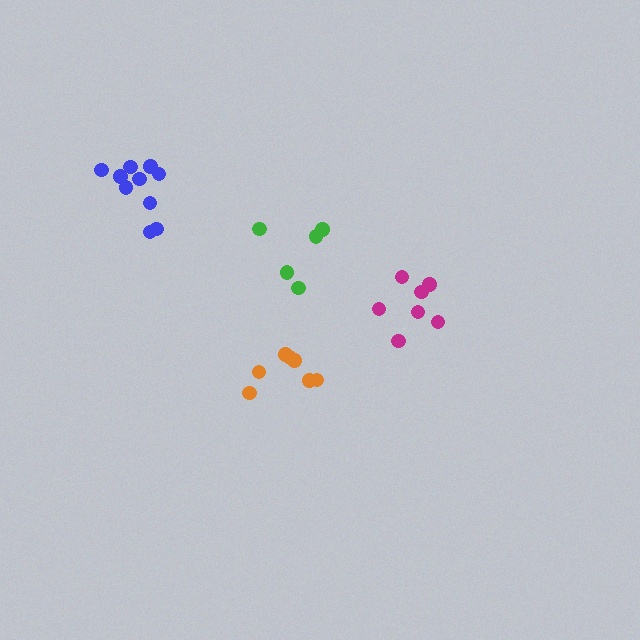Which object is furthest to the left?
The blue cluster is leftmost.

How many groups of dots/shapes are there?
There are 4 groups.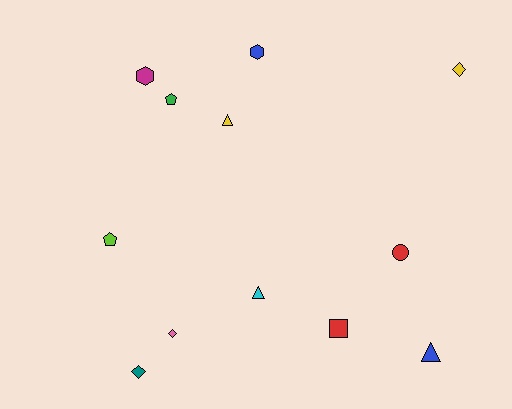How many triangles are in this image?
There are 3 triangles.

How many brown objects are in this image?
There are no brown objects.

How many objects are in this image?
There are 12 objects.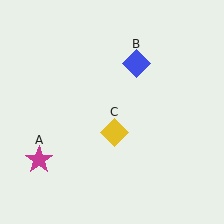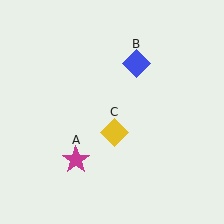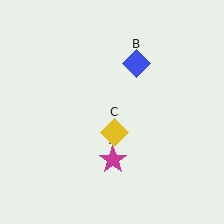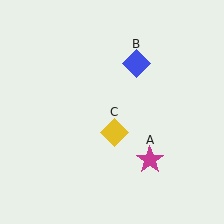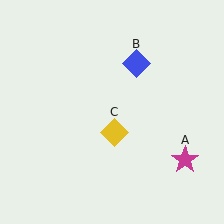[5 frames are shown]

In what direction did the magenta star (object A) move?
The magenta star (object A) moved right.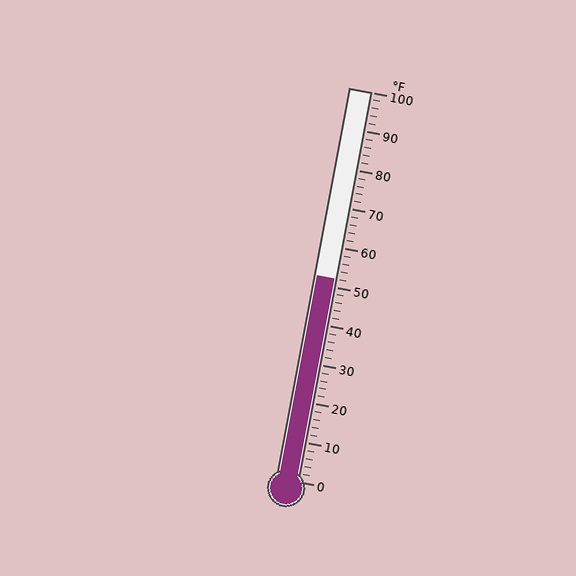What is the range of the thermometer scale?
The thermometer scale ranges from 0°F to 100°F.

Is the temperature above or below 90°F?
The temperature is below 90°F.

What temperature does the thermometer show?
The thermometer shows approximately 52°F.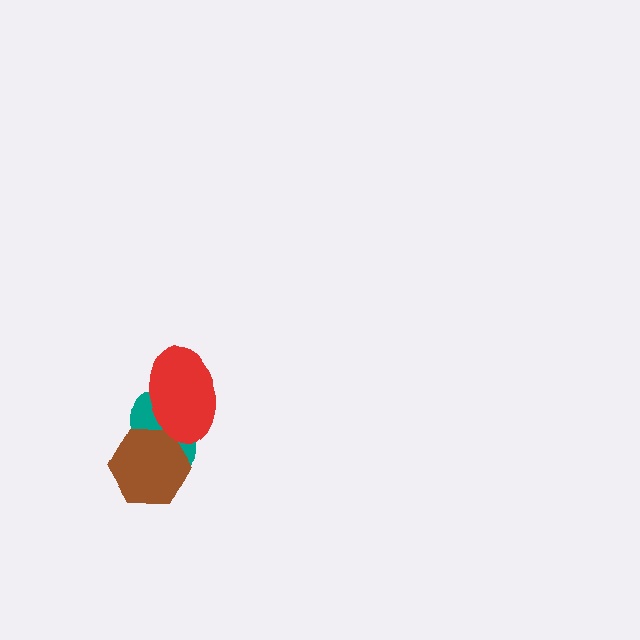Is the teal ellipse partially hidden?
Yes, it is partially covered by another shape.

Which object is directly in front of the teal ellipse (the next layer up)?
The brown hexagon is directly in front of the teal ellipse.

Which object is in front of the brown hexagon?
The red ellipse is in front of the brown hexagon.